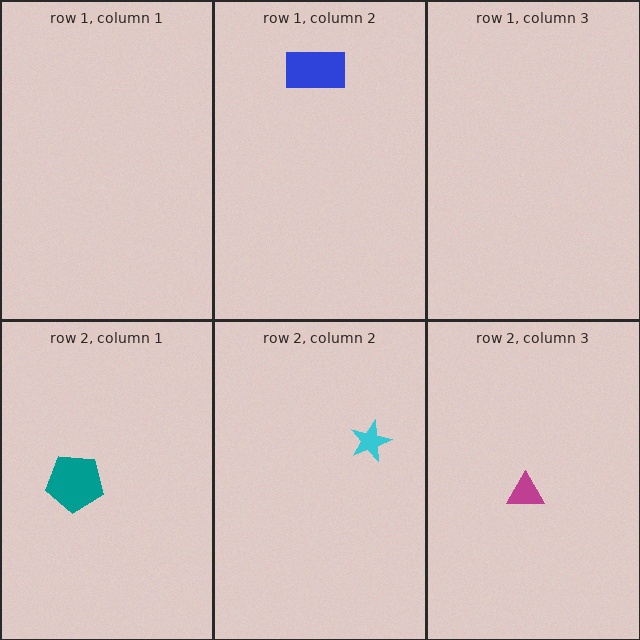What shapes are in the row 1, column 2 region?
The blue rectangle.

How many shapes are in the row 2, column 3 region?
1.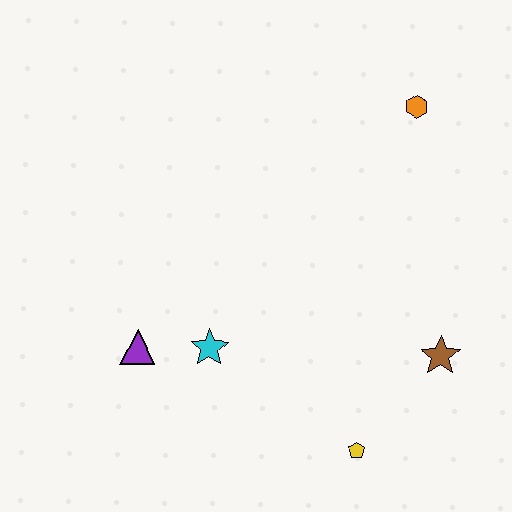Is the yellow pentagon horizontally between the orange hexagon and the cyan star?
Yes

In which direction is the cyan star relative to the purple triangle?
The cyan star is to the right of the purple triangle.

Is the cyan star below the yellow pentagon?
No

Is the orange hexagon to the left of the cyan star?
No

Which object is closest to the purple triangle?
The cyan star is closest to the purple triangle.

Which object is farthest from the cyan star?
The orange hexagon is farthest from the cyan star.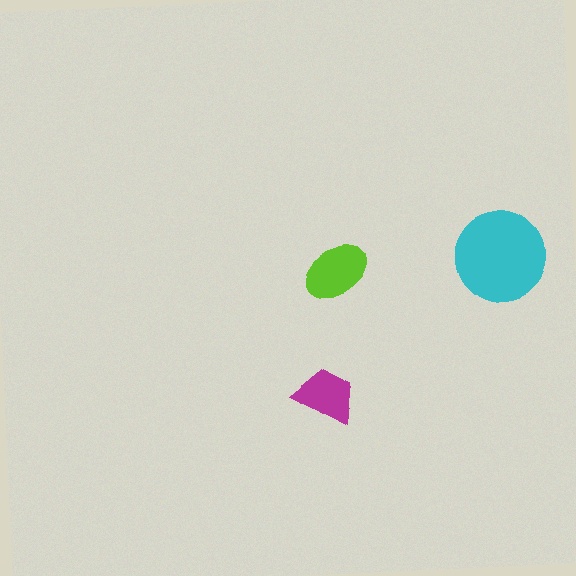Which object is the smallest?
The magenta trapezoid.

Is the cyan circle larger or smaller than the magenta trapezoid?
Larger.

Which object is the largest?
The cyan circle.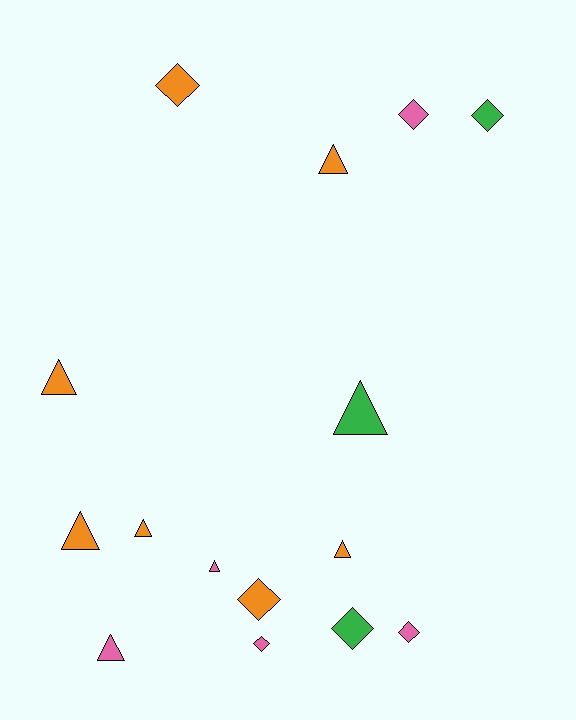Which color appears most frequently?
Orange, with 7 objects.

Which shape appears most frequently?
Triangle, with 8 objects.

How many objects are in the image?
There are 15 objects.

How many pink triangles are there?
There are 2 pink triangles.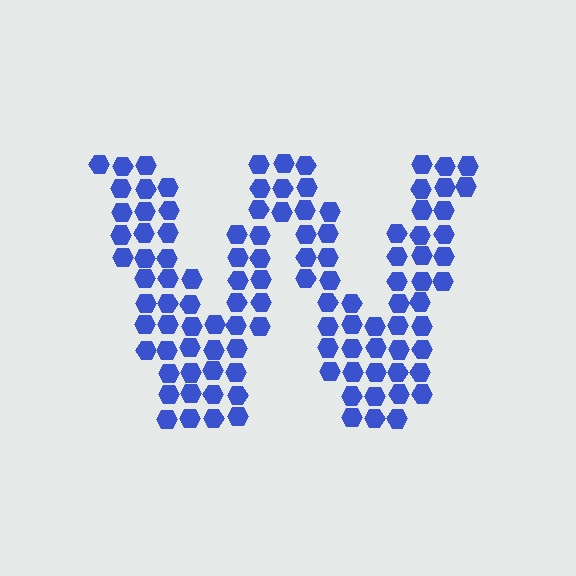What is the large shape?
The large shape is the letter W.